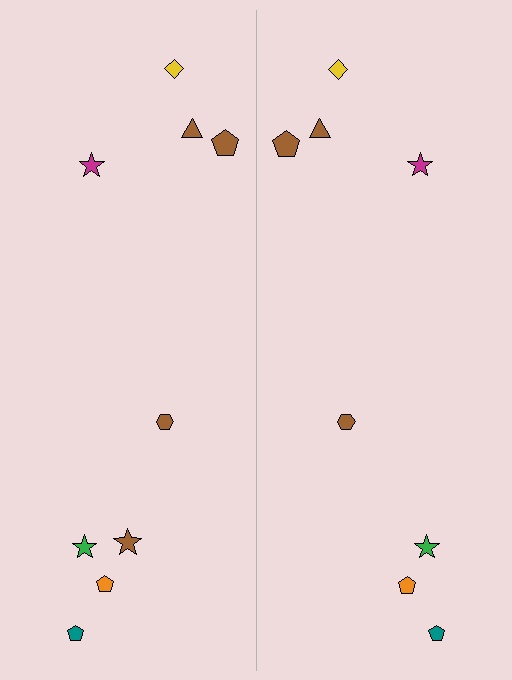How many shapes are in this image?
There are 17 shapes in this image.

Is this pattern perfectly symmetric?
No, the pattern is not perfectly symmetric. A brown star is missing from the right side.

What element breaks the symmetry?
A brown star is missing from the right side.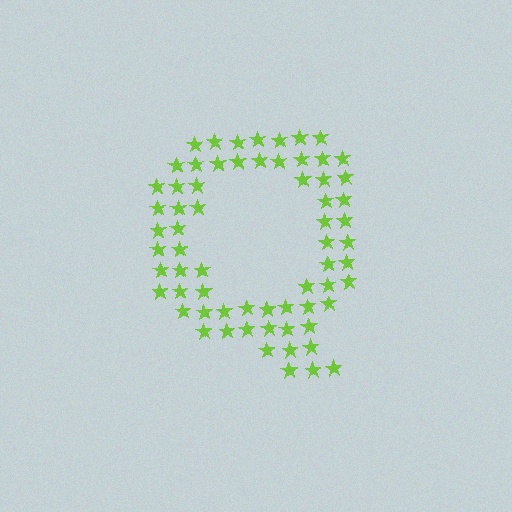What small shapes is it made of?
It is made of small stars.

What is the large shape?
The large shape is the letter Q.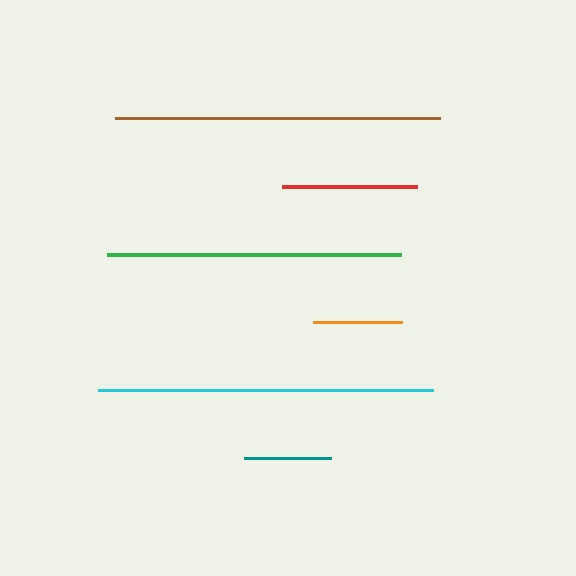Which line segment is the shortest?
The teal line is the shortest at approximately 87 pixels.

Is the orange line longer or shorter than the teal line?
The orange line is longer than the teal line.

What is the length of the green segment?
The green segment is approximately 294 pixels long.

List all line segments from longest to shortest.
From longest to shortest: cyan, brown, green, red, orange, teal.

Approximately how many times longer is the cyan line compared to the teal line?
The cyan line is approximately 3.8 times the length of the teal line.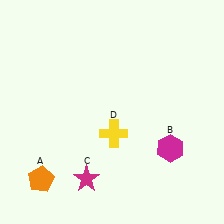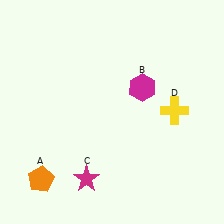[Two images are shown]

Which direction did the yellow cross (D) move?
The yellow cross (D) moved right.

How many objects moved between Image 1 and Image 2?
2 objects moved between the two images.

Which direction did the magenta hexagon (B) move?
The magenta hexagon (B) moved up.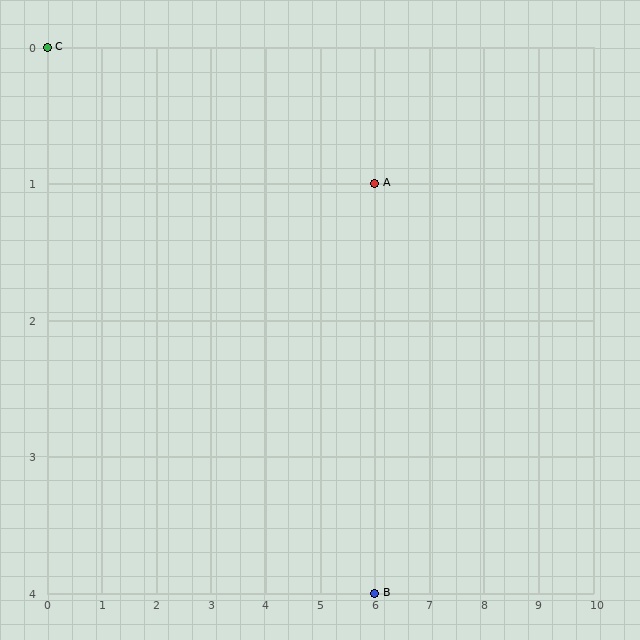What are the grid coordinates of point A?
Point A is at grid coordinates (6, 1).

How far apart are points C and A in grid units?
Points C and A are 6 columns and 1 row apart (about 6.1 grid units diagonally).